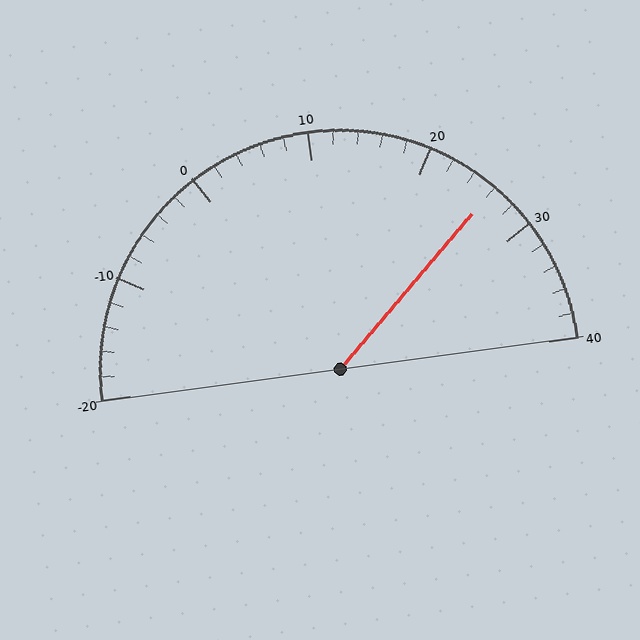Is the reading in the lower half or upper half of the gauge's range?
The reading is in the upper half of the range (-20 to 40).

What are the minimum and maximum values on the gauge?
The gauge ranges from -20 to 40.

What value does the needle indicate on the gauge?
The needle indicates approximately 26.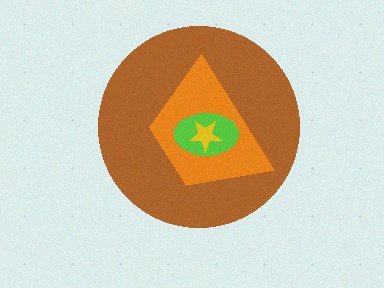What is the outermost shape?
The brown circle.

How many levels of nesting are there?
4.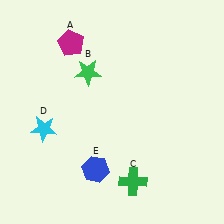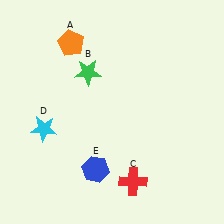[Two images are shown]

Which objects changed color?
A changed from magenta to orange. C changed from green to red.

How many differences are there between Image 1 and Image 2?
There are 2 differences between the two images.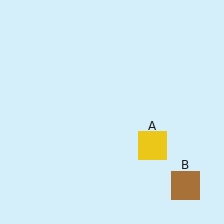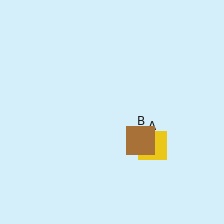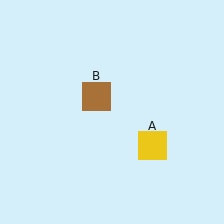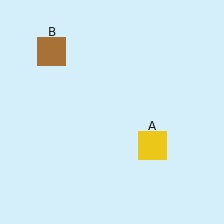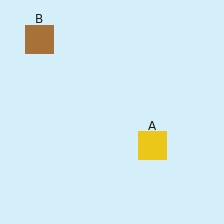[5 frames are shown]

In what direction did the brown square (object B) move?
The brown square (object B) moved up and to the left.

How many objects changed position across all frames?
1 object changed position: brown square (object B).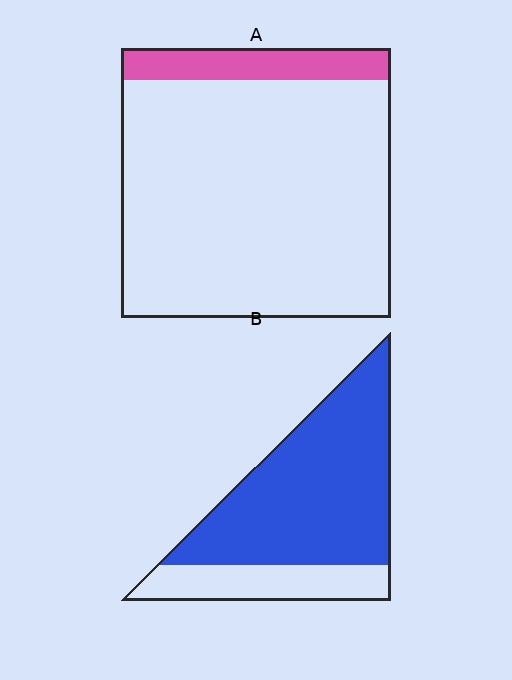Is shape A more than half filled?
No.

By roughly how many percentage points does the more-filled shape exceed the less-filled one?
By roughly 65 percentage points (B over A).